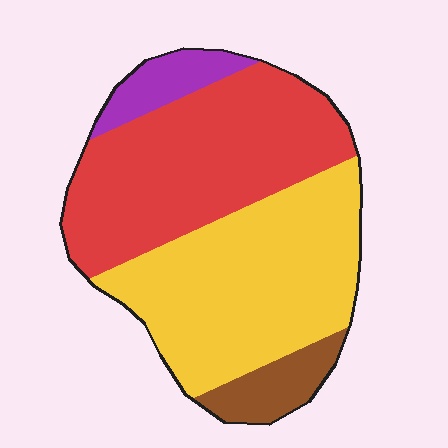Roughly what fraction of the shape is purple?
Purple takes up about one tenth (1/10) of the shape.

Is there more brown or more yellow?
Yellow.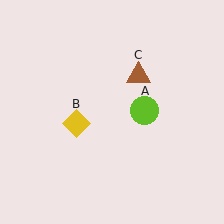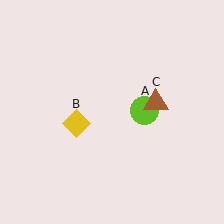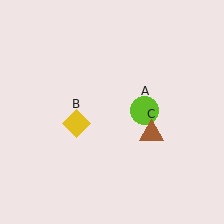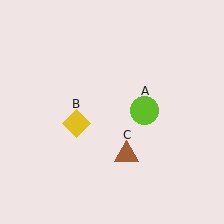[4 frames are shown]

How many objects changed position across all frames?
1 object changed position: brown triangle (object C).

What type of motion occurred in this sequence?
The brown triangle (object C) rotated clockwise around the center of the scene.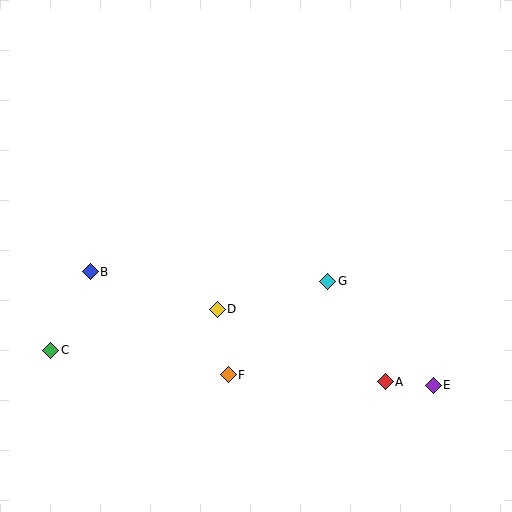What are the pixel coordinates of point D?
Point D is at (217, 309).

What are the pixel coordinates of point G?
Point G is at (328, 281).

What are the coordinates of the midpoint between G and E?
The midpoint between G and E is at (380, 333).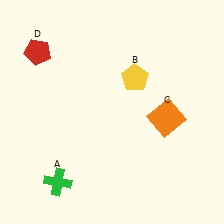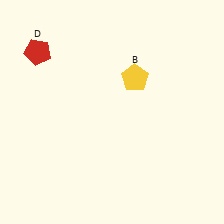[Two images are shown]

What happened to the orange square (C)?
The orange square (C) was removed in Image 2. It was in the bottom-right area of Image 1.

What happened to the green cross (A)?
The green cross (A) was removed in Image 2. It was in the bottom-left area of Image 1.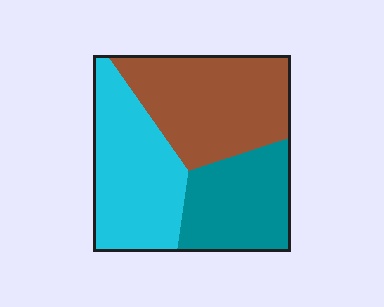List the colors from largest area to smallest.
From largest to smallest: brown, cyan, teal.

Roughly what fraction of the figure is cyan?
Cyan takes up between a quarter and a half of the figure.